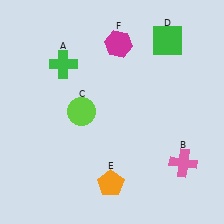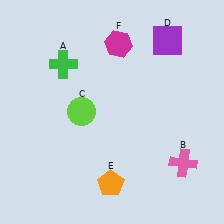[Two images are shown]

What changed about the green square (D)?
In Image 1, D is green. In Image 2, it changed to purple.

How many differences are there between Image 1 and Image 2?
There is 1 difference between the two images.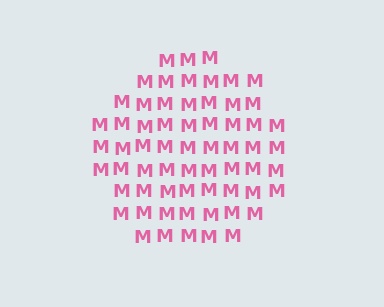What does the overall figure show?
The overall figure shows a circle.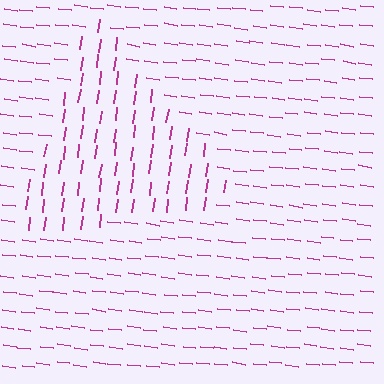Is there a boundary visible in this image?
Yes, there is a texture boundary formed by a change in line orientation.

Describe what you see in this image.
The image is filled with small magenta line segments. A triangle region in the image has lines oriented differently from the surrounding lines, creating a visible texture boundary.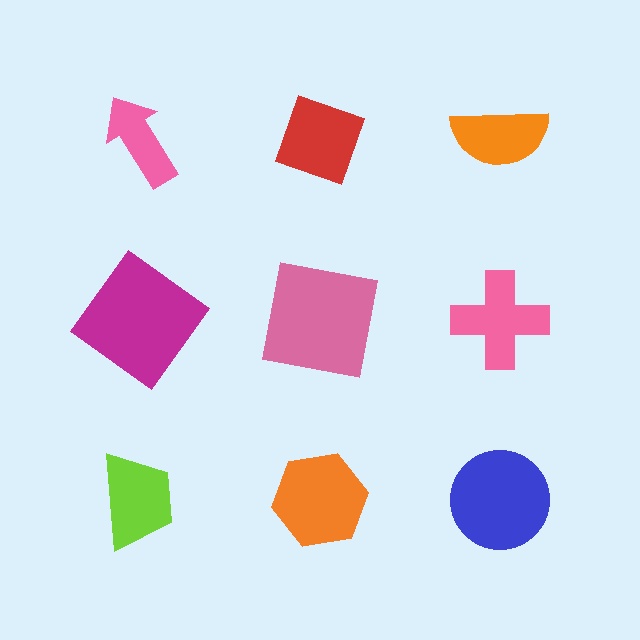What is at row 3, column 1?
A lime trapezoid.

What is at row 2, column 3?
A pink cross.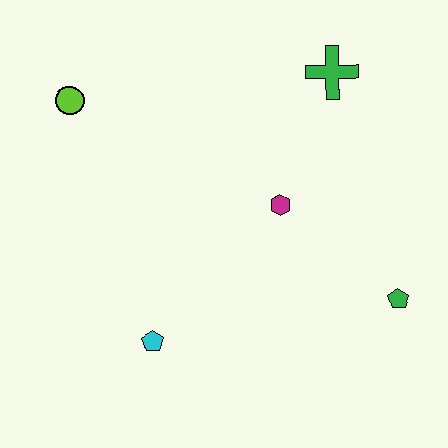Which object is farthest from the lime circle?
The green pentagon is farthest from the lime circle.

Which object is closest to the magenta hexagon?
The green cross is closest to the magenta hexagon.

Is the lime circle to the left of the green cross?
Yes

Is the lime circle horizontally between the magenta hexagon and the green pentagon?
No